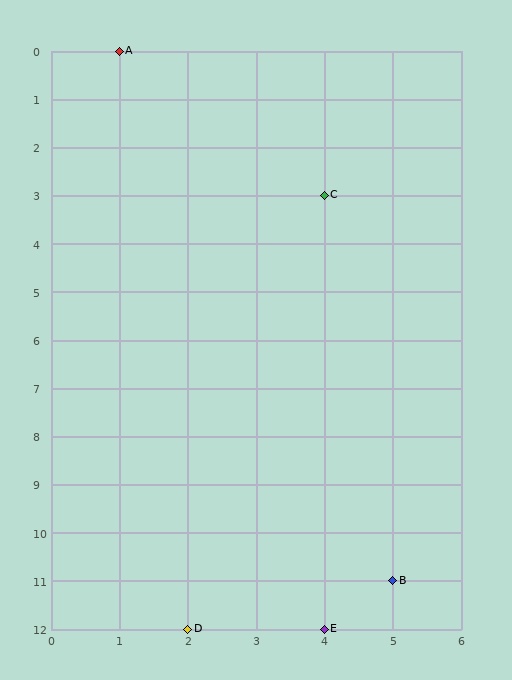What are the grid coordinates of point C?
Point C is at grid coordinates (4, 3).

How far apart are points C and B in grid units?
Points C and B are 1 column and 8 rows apart (about 8.1 grid units diagonally).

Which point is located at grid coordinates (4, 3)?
Point C is at (4, 3).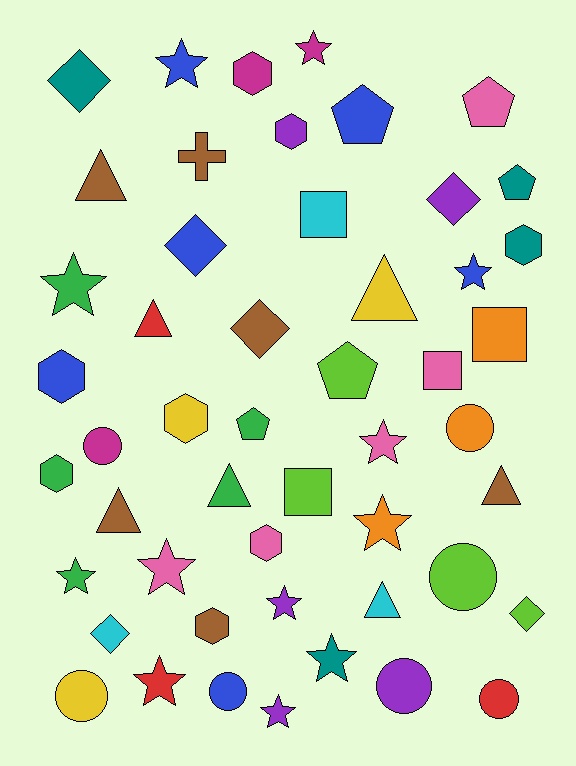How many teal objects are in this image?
There are 4 teal objects.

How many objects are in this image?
There are 50 objects.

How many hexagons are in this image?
There are 8 hexagons.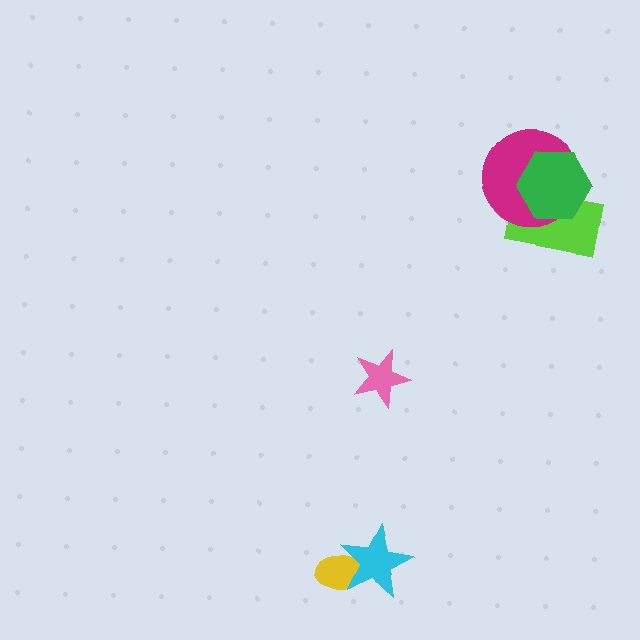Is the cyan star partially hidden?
No, no other shape covers it.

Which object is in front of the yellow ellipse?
The cyan star is in front of the yellow ellipse.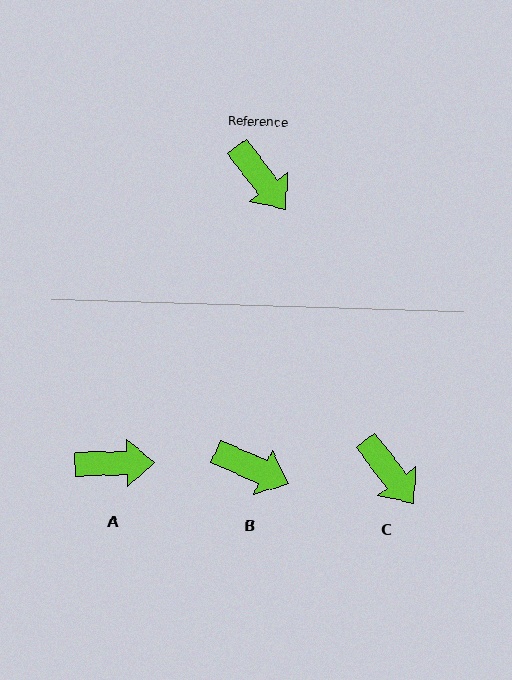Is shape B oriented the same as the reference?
No, it is off by about 29 degrees.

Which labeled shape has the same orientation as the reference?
C.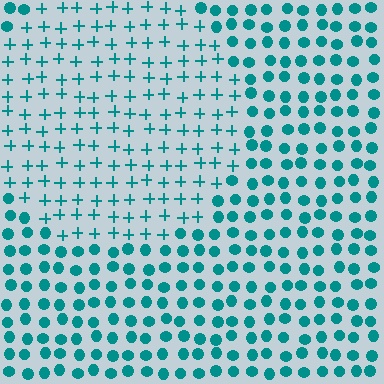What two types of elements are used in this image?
The image uses plus signs inside the circle region and circles outside it.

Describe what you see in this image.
The image is filled with small teal elements arranged in a uniform grid. A circle-shaped region contains plus signs, while the surrounding area contains circles. The boundary is defined purely by the change in element shape.